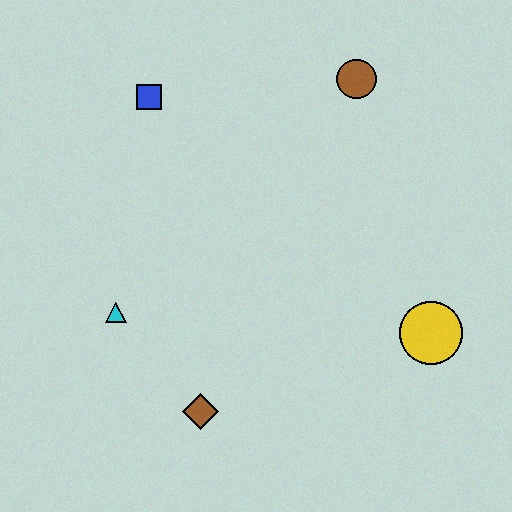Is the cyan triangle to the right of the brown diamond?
No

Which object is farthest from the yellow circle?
The blue square is farthest from the yellow circle.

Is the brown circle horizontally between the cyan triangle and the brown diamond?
No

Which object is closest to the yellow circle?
The brown diamond is closest to the yellow circle.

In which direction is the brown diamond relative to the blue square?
The brown diamond is below the blue square.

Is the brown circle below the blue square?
No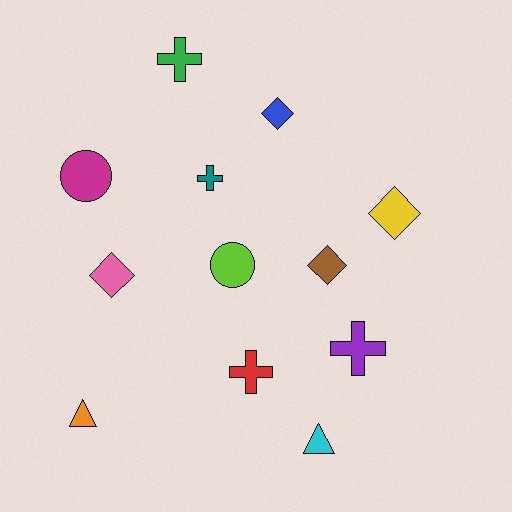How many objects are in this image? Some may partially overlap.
There are 12 objects.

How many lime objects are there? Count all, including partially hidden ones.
There is 1 lime object.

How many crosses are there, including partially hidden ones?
There are 4 crosses.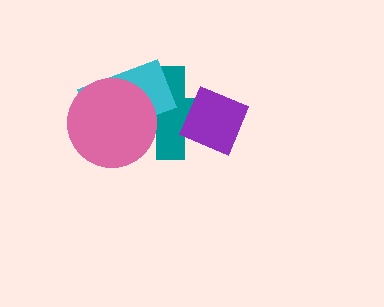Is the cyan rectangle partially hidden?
Yes, it is partially covered by another shape.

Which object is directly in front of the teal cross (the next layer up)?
The purple diamond is directly in front of the teal cross.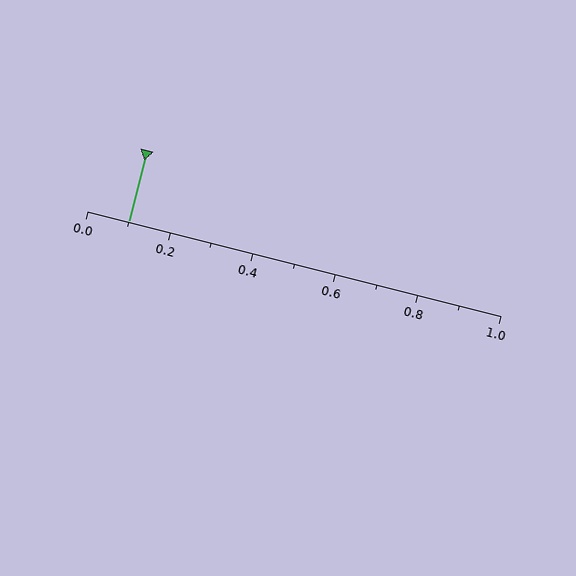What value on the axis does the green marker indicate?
The marker indicates approximately 0.1.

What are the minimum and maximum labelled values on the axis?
The axis runs from 0.0 to 1.0.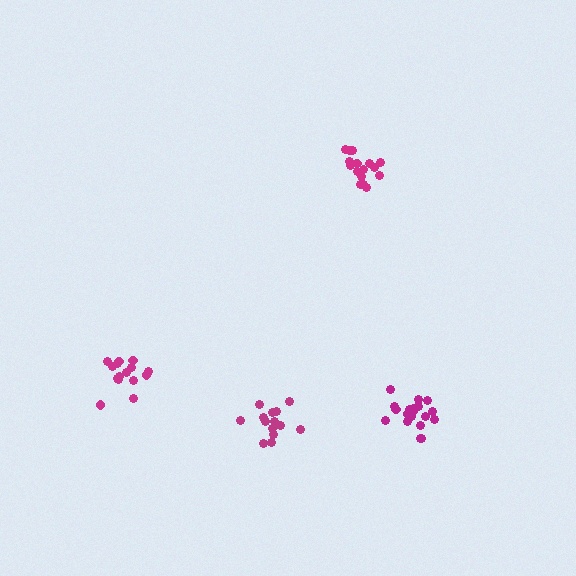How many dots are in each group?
Group 1: 19 dots, Group 2: 16 dots, Group 3: 15 dots, Group 4: 14 dots (64 total).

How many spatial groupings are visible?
There are 4 spatial groupings.